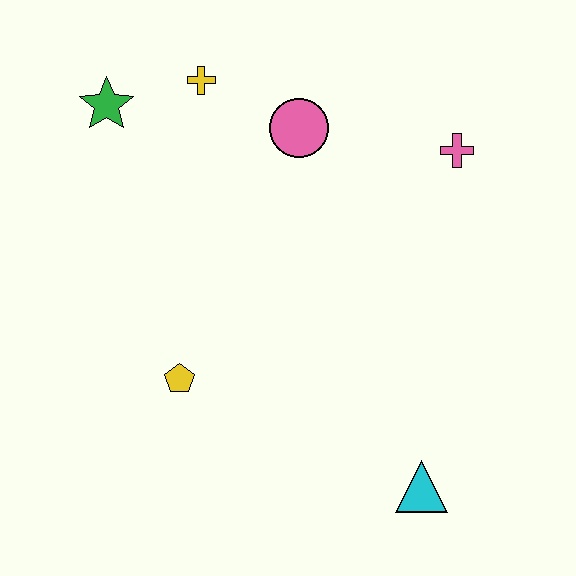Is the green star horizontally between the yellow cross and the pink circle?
No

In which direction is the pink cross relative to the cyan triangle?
The pink cross is above the cyan triangle.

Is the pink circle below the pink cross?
No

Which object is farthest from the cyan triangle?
The green star is farthest from the cyan triangle.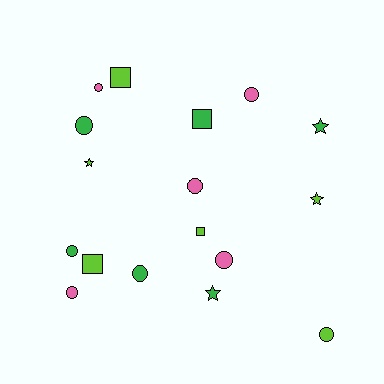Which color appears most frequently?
Green, with 6 objects.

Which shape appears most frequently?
Circle, with 9 objects.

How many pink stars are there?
There are no pink stars.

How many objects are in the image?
There are 17 objects.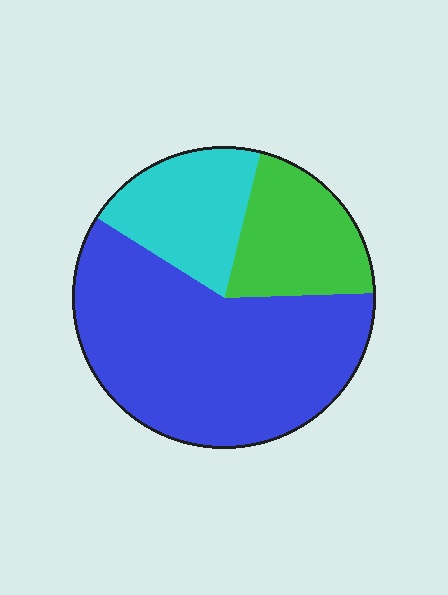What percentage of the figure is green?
Green covers around 20% of the figure.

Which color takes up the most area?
Blue, at roughly 60%.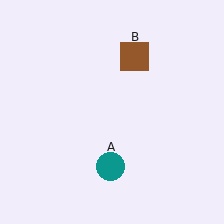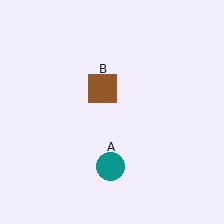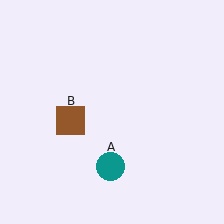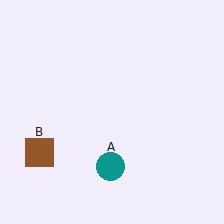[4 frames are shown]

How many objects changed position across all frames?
1 object changed position: brown square (object B).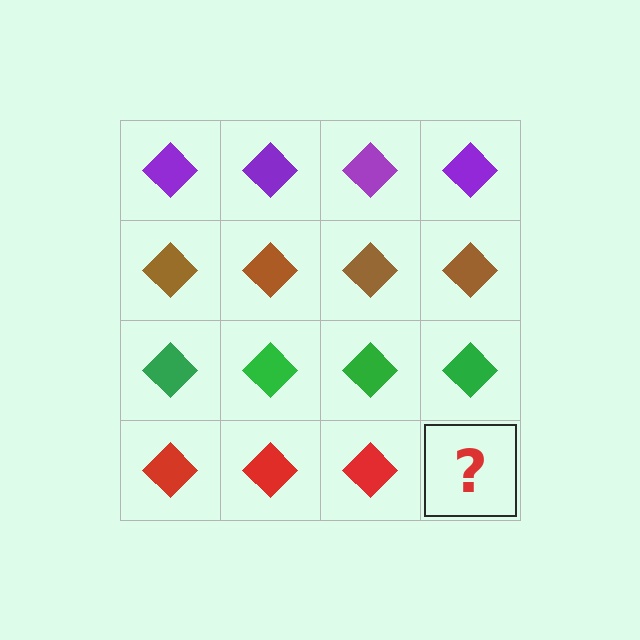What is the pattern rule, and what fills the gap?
The rule is that each row has a consistent color. The gap should be filled with a red diamond.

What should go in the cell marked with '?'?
The missing cell should contain a red diamond.